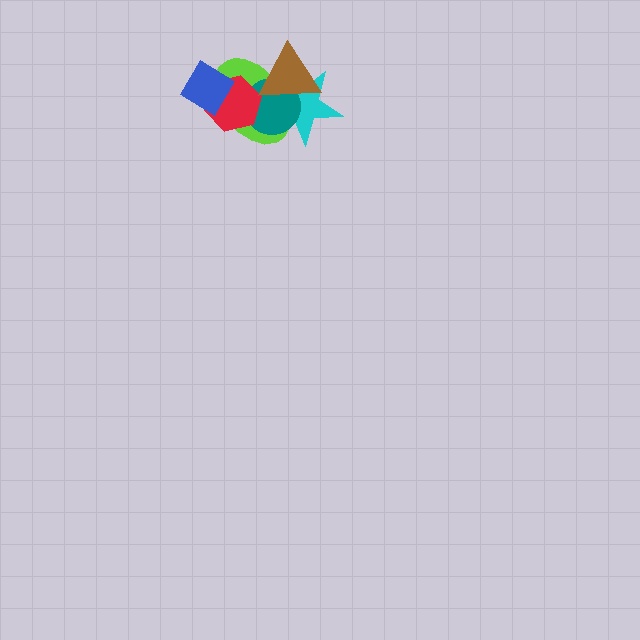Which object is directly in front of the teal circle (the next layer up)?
The red hexagon is directly in front of the teal circle.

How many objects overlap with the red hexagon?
3 objects overlap with the red hexagon.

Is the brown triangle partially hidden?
No, no other shape covers it.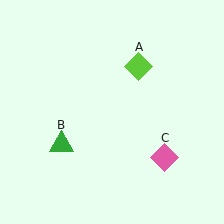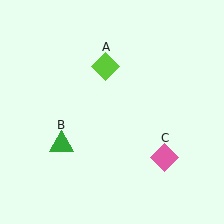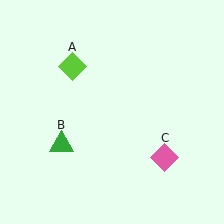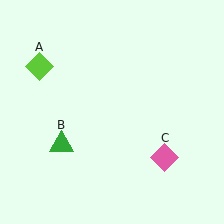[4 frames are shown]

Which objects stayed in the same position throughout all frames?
Green triangle (object B) and pink diamond (object C) remained stationary.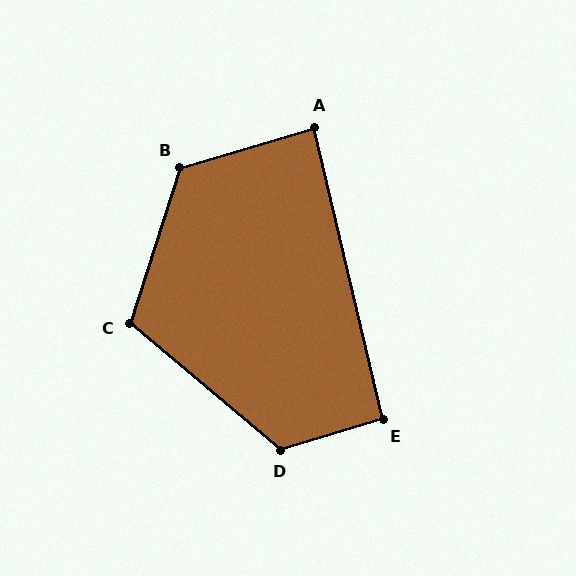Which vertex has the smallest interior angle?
A, at approximately 87 degrees.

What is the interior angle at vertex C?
Approximately 112 degrees (obtuse).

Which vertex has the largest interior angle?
B, at approximately 124 degrees.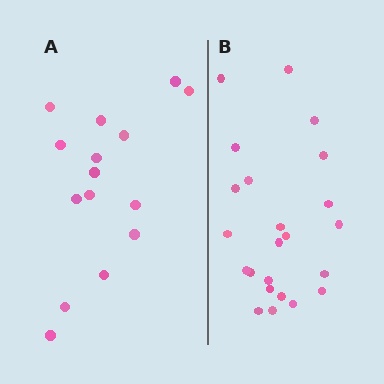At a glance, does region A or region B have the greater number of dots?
Region B (the right region) has more dots.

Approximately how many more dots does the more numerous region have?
Region B has roughly 8 or so more dots than region A.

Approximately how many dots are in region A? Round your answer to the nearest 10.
About 20 dots. (The exact count is 15, which rounds to 20.)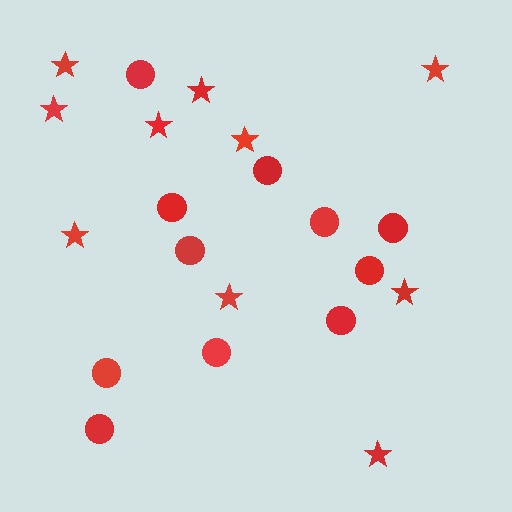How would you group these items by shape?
There are 2 groups: one group of stars (10) and one group of circles (11).